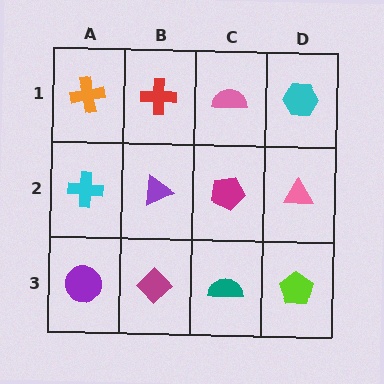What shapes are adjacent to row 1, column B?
A purple triangle (row 2, column B), an orange cross (row 1, column A), a pink semicircle (row 1, column C).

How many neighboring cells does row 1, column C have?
3.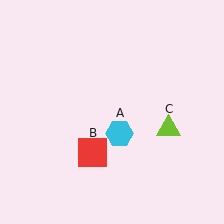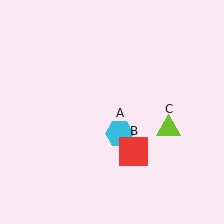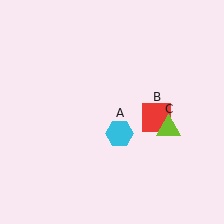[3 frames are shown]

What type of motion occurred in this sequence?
The red square (object B) rotated counterclockwise around the center of the scene.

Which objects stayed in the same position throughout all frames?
Cyan hexagon (object A) and lime triangle (object C) remained stationary.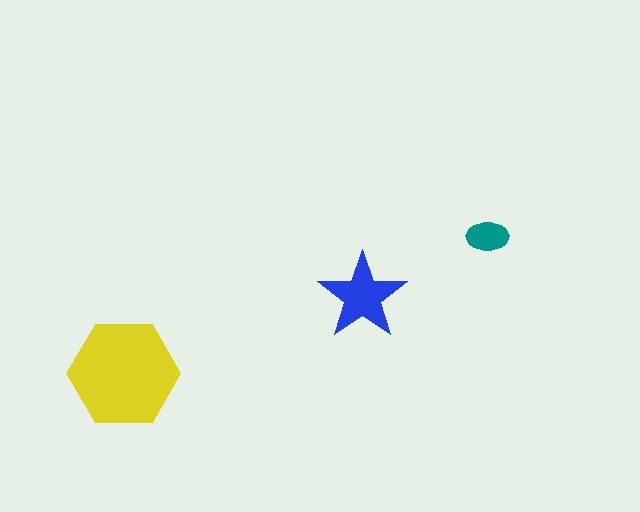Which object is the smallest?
The teal ellipse.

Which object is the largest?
The yellow hexagon.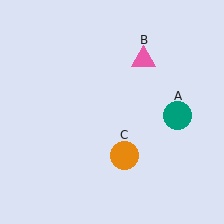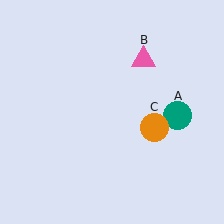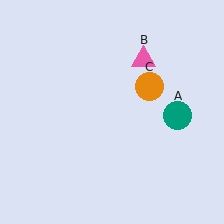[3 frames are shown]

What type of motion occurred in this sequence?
The orange circle (object C) rotated counterclockwise around the center of the scene.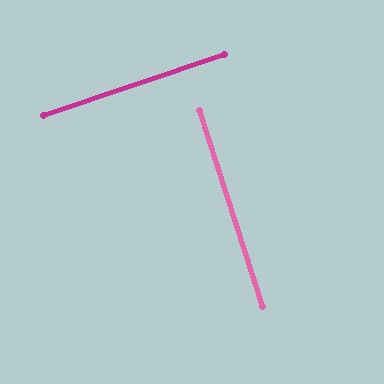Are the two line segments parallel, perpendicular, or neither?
Perpendicular — they meet at approximately 89°.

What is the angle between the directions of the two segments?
Approximately 89 degrees.